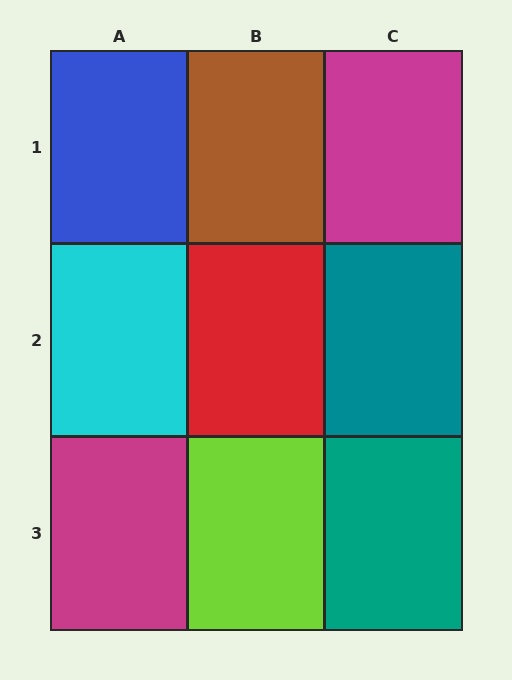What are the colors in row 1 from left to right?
Blue, brown, magenta.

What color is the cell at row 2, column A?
Cyan.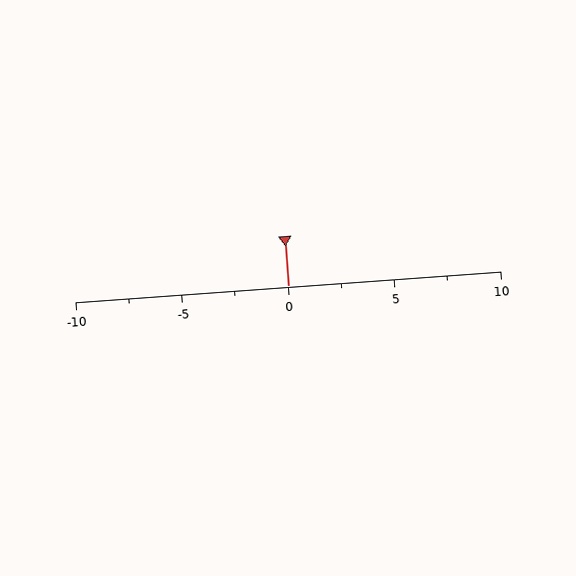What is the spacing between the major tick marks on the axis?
The major ticks are spaced 5 apart.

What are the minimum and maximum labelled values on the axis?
The axis runs from -10 to 10.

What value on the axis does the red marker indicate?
The marker indicates approximately 0.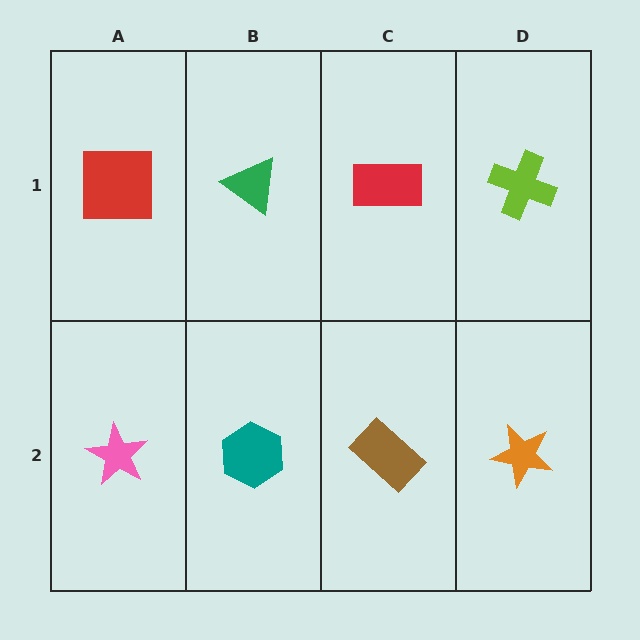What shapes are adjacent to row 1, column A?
A pink star (row 2, column A), a green triangle (row 1, column B).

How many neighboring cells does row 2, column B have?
3.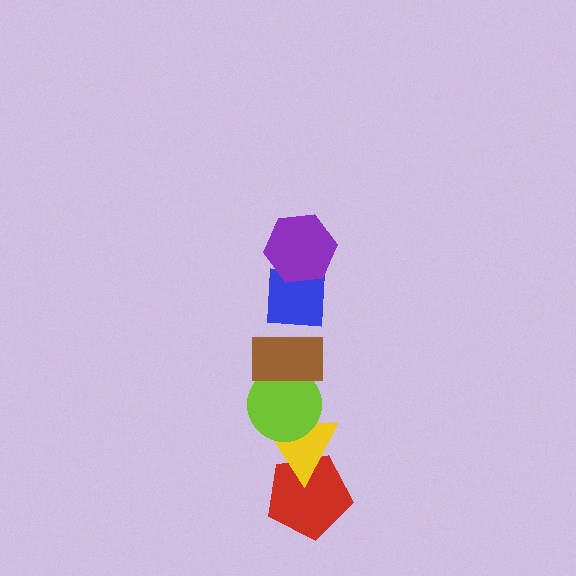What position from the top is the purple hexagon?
The purple hexagon is 1st from the top.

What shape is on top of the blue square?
The purple hexagon is on top of the blue square.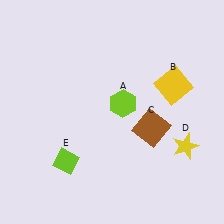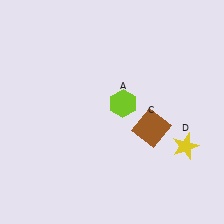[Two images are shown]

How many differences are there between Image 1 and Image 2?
There are 2 differences between the two images.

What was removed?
The yellow square (B), the lime diamond (E) were removed in Image 2.